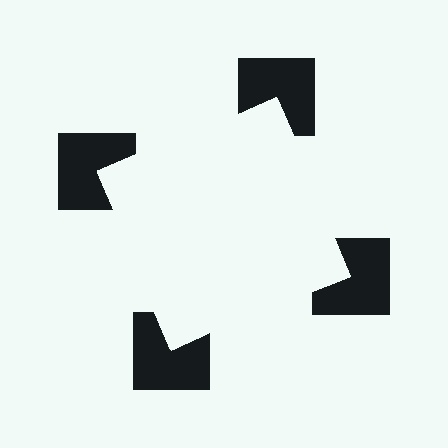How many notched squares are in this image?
There are 4 — one at each vertex of the illusory square.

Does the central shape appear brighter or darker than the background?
It typically appears slightly brighter than the background, even though no actual brightness change is drawn.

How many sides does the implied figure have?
4 sides.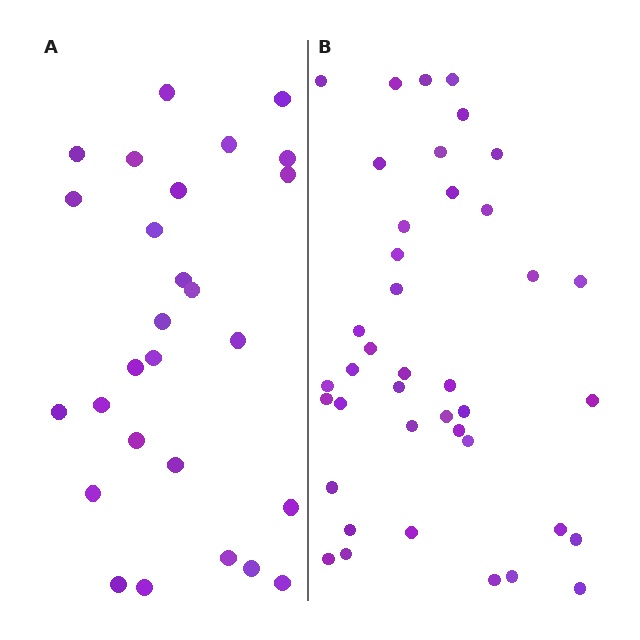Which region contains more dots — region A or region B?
Region B (the right region) has more dots.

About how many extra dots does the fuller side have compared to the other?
Region B has approximately 15 more dots than region A.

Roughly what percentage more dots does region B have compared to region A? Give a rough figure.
About 50% more.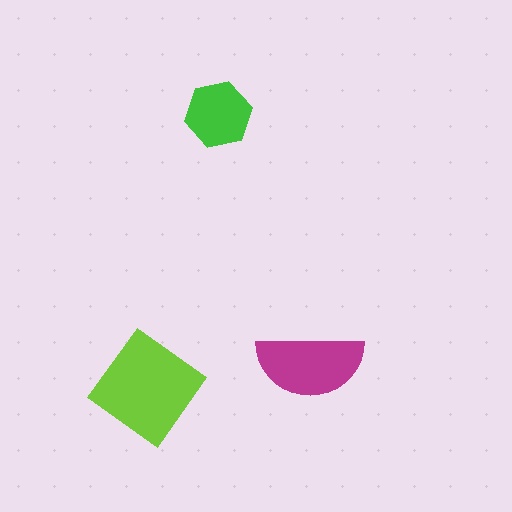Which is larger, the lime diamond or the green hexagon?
The lime diamond.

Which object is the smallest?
The green hexagon.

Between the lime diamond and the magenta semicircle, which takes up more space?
The lime diamond.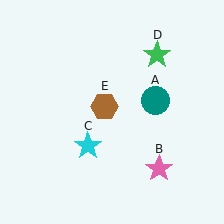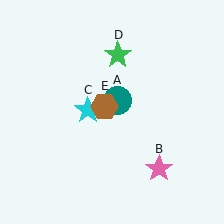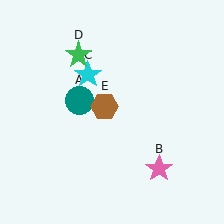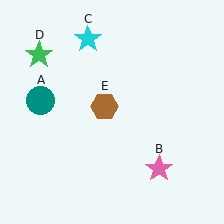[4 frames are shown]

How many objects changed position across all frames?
3 objects changed position: teal circle (object A), cyan star (object C), green star (object D).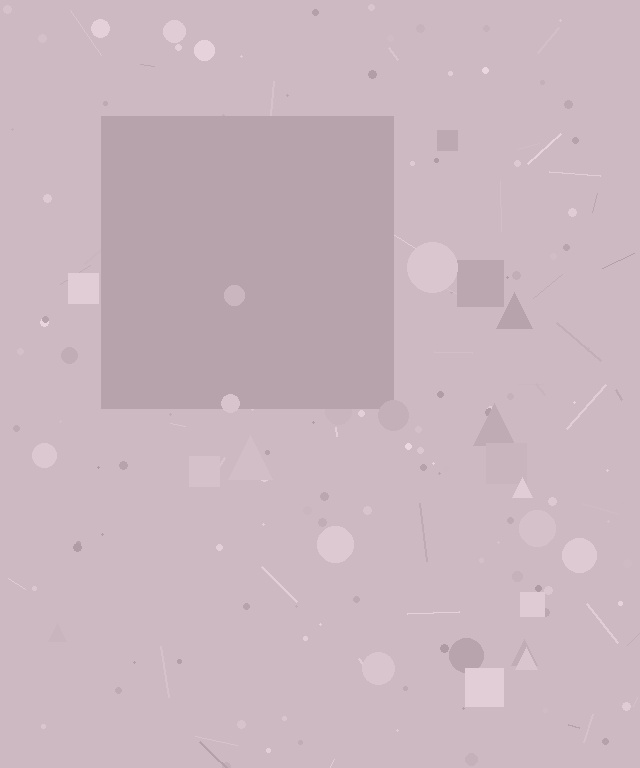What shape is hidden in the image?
A square is hidden in the image.